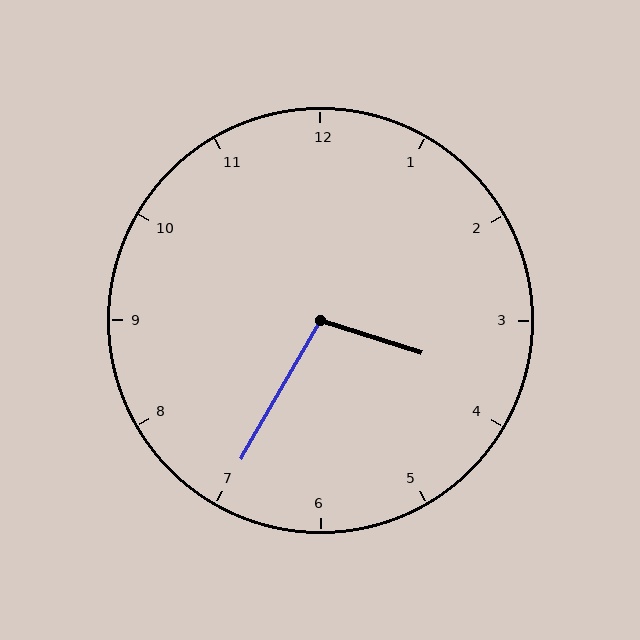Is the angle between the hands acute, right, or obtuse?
It is obtuse.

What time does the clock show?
3:35.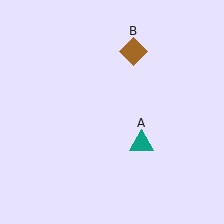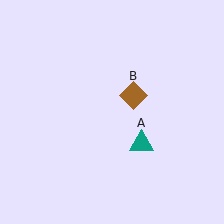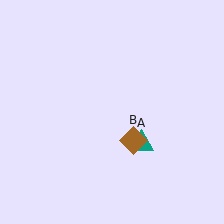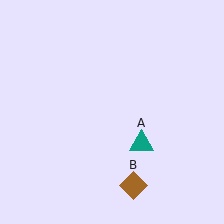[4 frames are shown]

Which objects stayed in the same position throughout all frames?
Teal triangle (object A) remained stationary.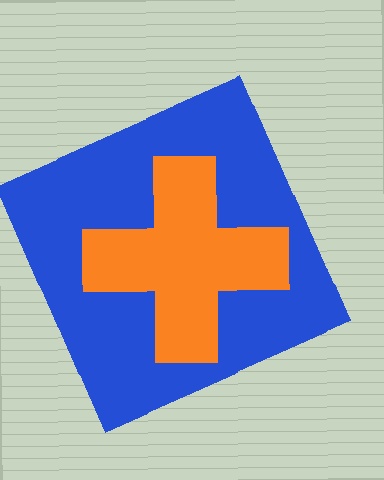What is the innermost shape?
The orange cross.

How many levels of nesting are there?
2.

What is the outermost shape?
The blue square.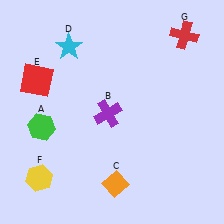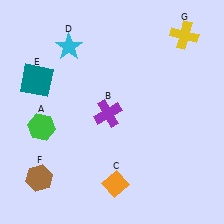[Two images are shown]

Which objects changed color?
E changed from red to teal. F changed from yellow to brown. G changed from red to yellow.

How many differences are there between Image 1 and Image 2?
There are 3 differences between the two images.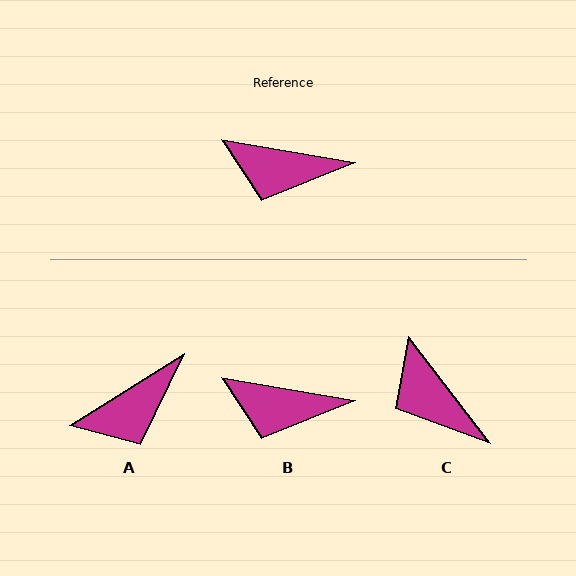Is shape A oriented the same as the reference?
No, it is off by about 42 degrees.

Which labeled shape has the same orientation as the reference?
B.